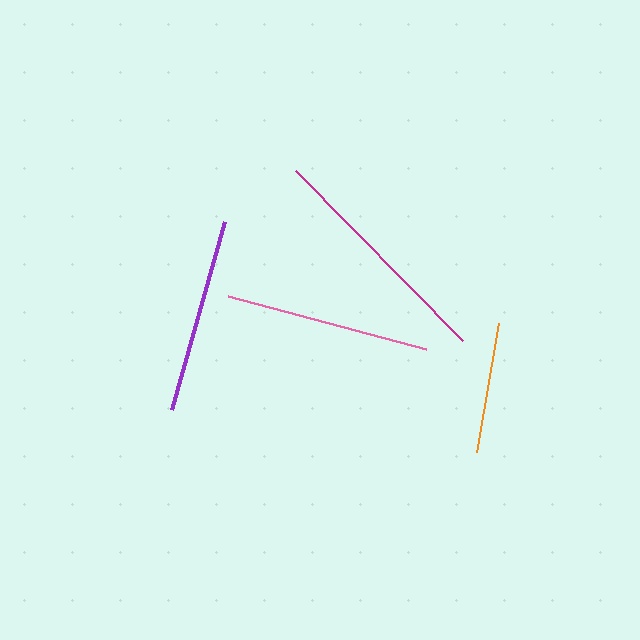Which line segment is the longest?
The magenta line is the longest at approximately 239 pixels.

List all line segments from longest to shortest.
From longest to shortest: magenta, pink, purple, orange.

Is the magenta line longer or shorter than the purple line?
The magenta line is longer than the purple line.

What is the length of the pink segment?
The pink segment is approximately 205 pixels long.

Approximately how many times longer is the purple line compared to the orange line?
The purple line is approximately 1.5 times the length of the orange line.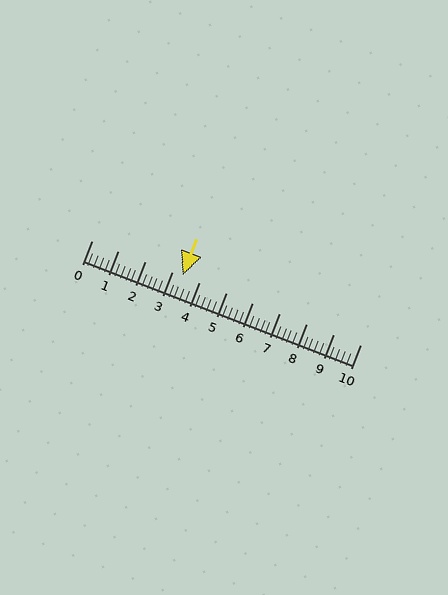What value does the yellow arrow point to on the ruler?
The yellow arrow points to approximately 3.4.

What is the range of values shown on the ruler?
The ruler shows values from 0 to 10.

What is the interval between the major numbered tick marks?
The major tick marks are spaced 1 units apart.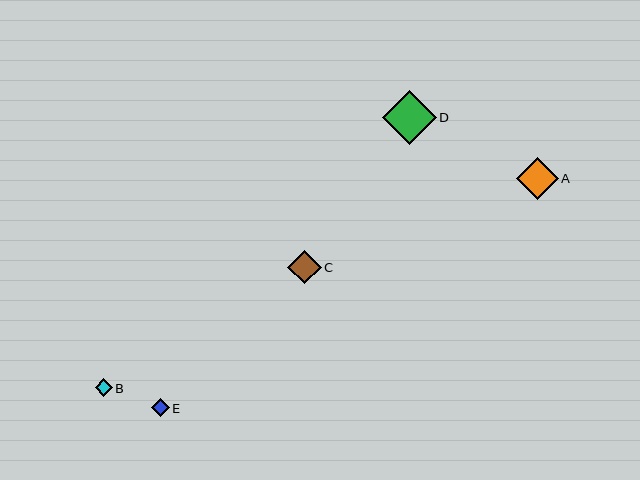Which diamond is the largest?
Diamond D is the largest with a size of approximately 54 pixels.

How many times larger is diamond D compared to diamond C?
Diamond D is approximately 1.6 times the size of diamond C.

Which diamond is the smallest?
Diamond B is the smallest with a size of approximately 17 pixels.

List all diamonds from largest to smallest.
From largest to smallest: D, A, C, E, B.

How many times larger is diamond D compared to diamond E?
Diamond D is approximately 3.0 times the size of diamond E.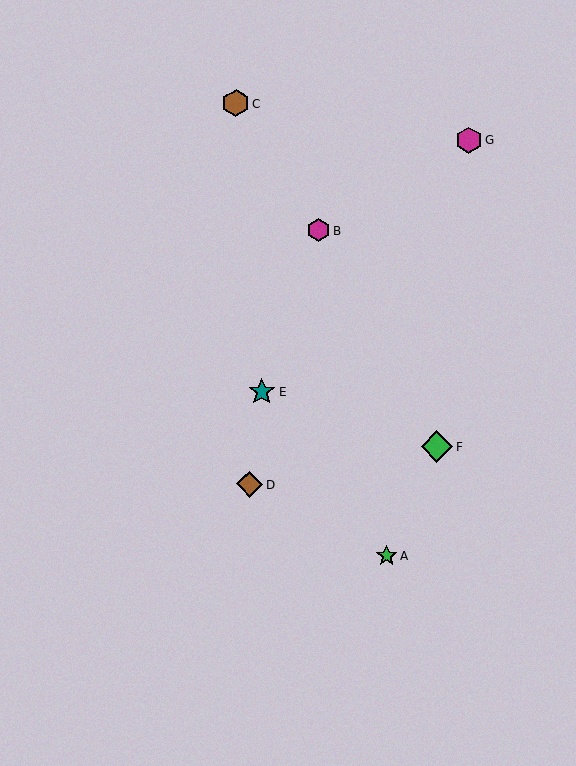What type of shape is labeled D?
Shape D is a brown diamond.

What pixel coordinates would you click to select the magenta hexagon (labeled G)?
Click at (469, 140) to select the magenta hexagon G.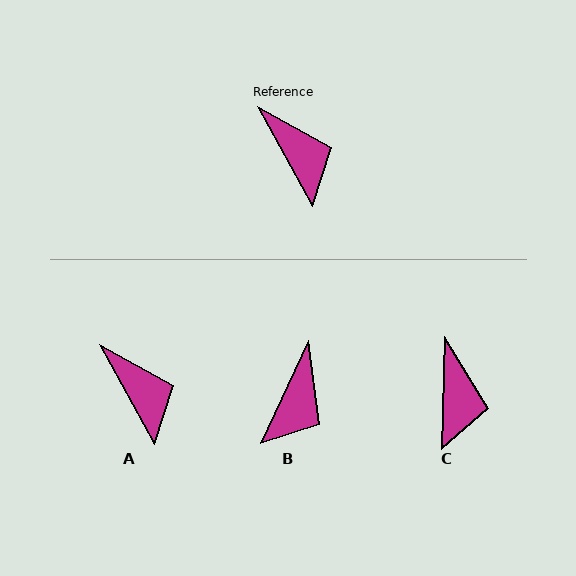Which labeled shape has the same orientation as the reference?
A.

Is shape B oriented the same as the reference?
No, it is off by about 54 degrees.